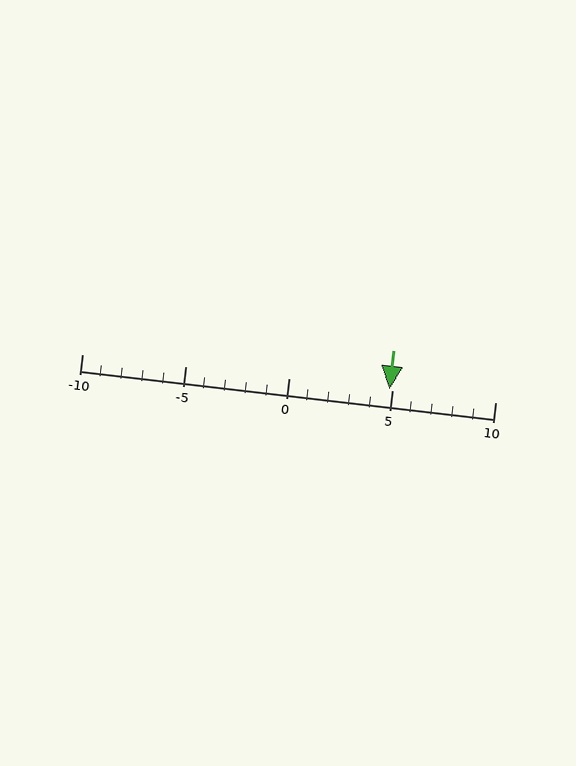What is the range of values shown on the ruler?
The ruler shows values from -10 to 10.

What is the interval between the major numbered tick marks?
The major tick marks are spaced 5 units apart.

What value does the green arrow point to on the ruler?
The green arrow points to approximately 5.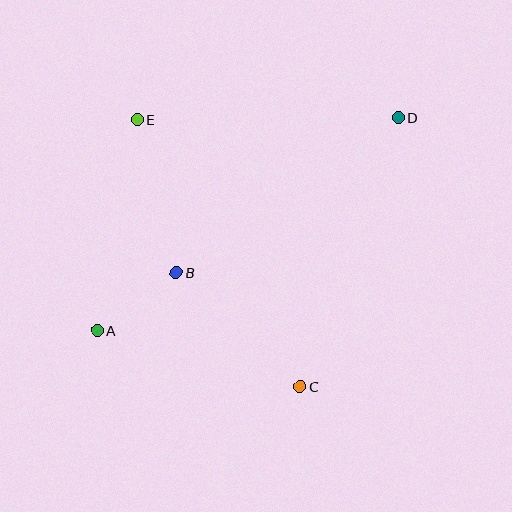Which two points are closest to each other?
Points A and B are closest to each other.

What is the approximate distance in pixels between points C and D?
The distance between C and D is approximately 286 pixels.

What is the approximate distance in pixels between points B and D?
The distance between B and D is approximately 271 pixels.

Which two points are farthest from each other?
Points A and D are farthest from each other.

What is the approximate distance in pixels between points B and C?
The distance between B and C is approximately 168 pixels.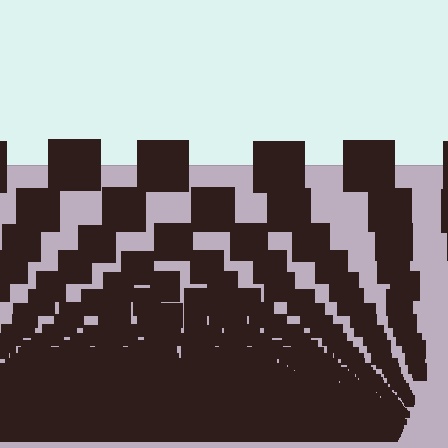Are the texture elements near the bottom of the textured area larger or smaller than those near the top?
Smaller. The gradient is inverted — elements near the bottom are smaller and denser.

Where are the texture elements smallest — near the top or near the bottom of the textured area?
Near the bottom.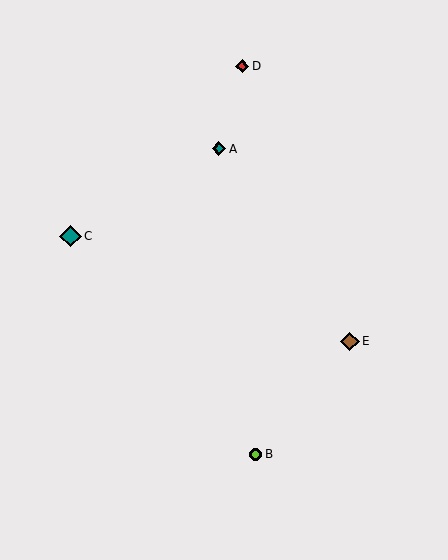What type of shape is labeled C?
Shape C is a teal diamond.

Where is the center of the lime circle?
The center of the lime circle is at (256, 454).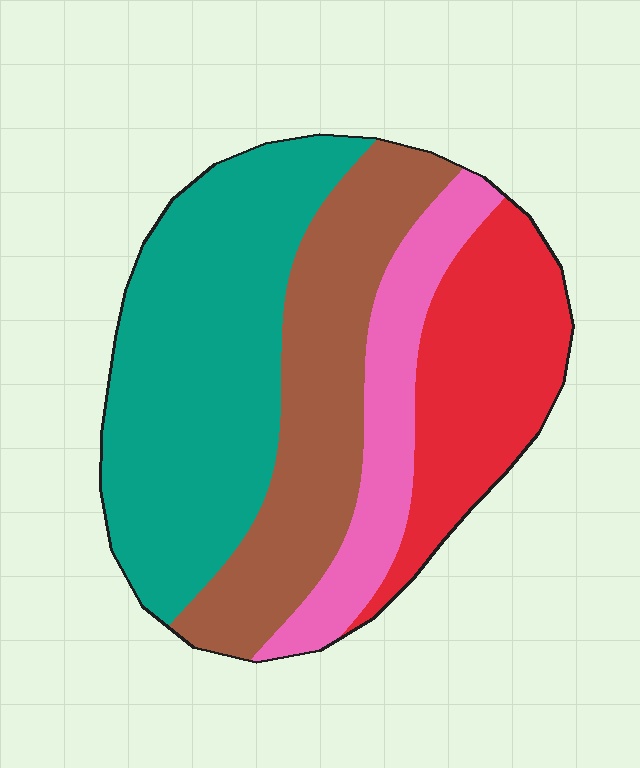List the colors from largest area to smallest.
From largest to smallest: teal, brown, red, pink.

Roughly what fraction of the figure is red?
Red covers about 20% of the figure.